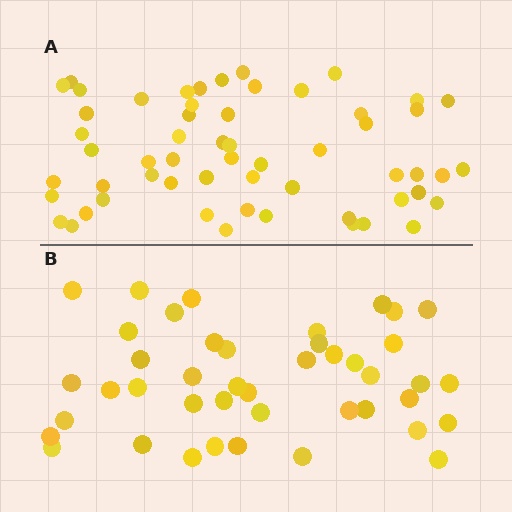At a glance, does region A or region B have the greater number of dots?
Region A (the top region) has more dots.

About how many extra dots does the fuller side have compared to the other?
Region A has approximately 15 more dots than region B.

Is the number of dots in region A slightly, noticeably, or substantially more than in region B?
Region A has noticeably more, but not dramatically so. The ratio is roughly 1.3 to 1.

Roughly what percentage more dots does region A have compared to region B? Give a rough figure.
About 35% more.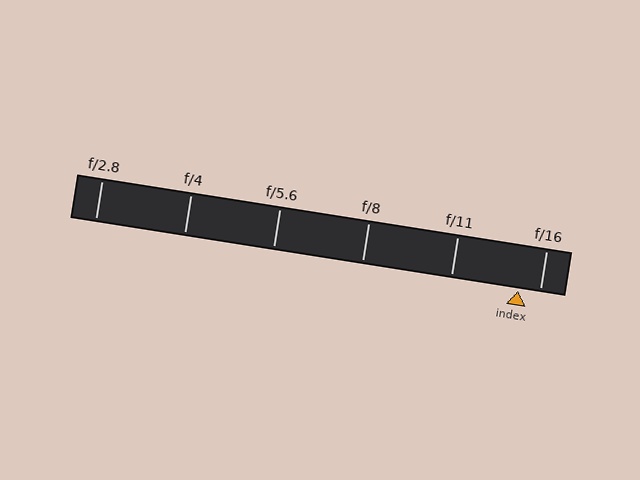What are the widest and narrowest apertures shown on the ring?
The widest aperture shown is f/2.8 and the narrowest is f/16.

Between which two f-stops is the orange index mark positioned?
The index mark is between f/11 and f/16.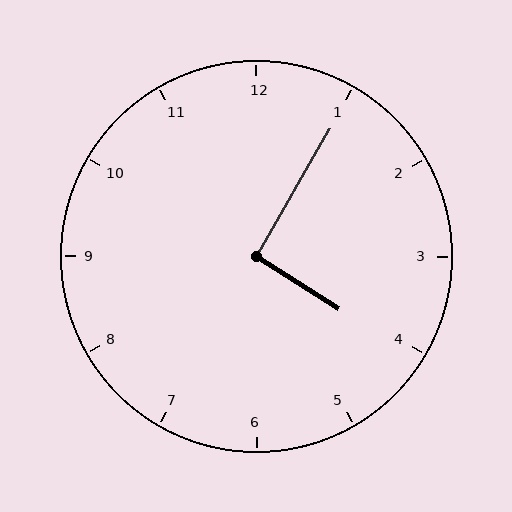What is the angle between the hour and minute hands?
Approximately 92 degrees.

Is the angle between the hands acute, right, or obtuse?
It is right.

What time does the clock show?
4:05.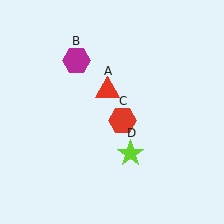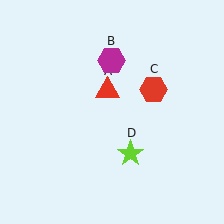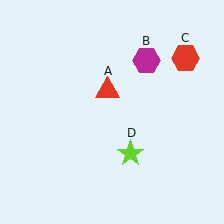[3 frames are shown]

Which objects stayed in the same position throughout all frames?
Red triangle (object A) and lime star (object D) remained stationary.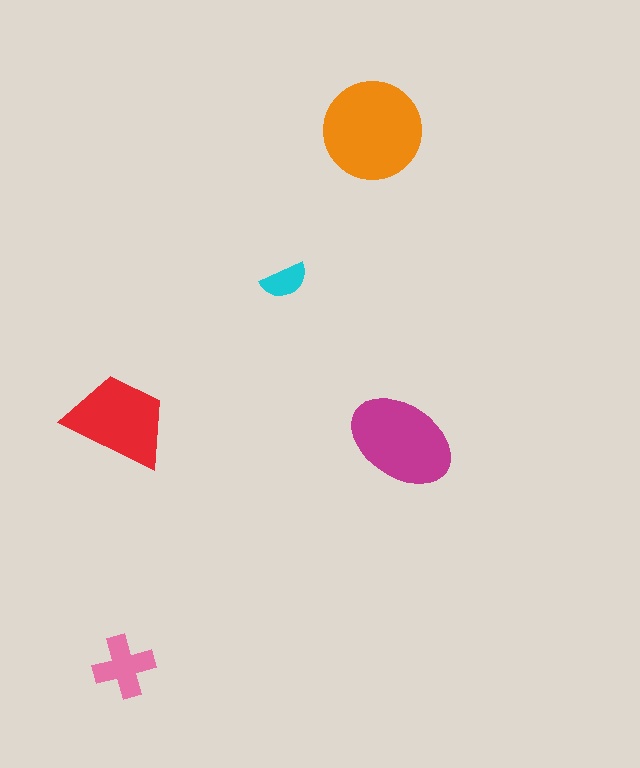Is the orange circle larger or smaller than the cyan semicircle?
Larger.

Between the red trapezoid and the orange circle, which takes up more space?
The orange circle.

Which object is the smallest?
The cyan semicircle.